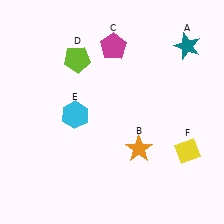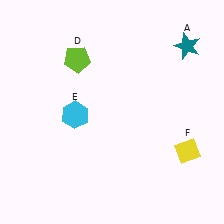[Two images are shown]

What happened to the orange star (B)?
The orange star (B) was removed in Image 2. It was in the bottom-right area of Image 1.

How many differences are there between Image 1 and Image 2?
There are 2 differences between the two images.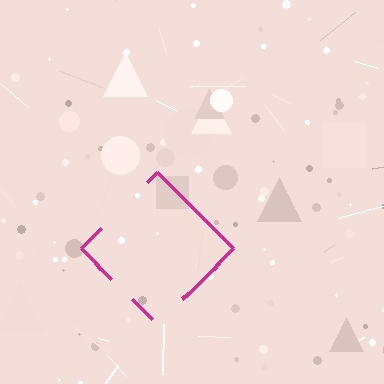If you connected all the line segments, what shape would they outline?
They would outline a diamond.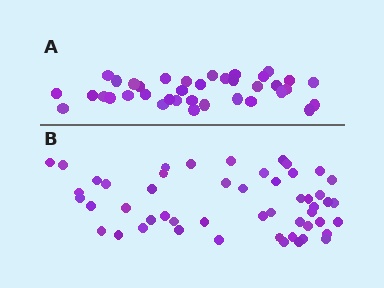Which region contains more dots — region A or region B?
Region B (the bottom region) has more dots.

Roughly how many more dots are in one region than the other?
Region B has approximately 15 more dots than region A.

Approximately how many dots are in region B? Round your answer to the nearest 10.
About 50 dots. (The exact count is 51, which rounds to 50.)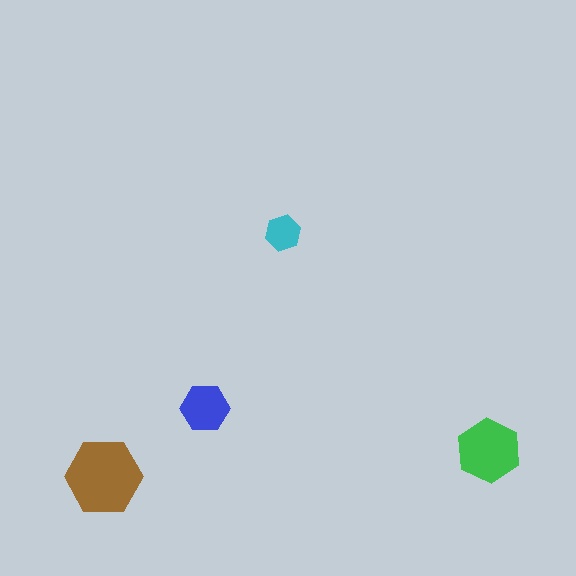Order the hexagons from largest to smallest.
the brown one, the green one, the blue one, the cyan one.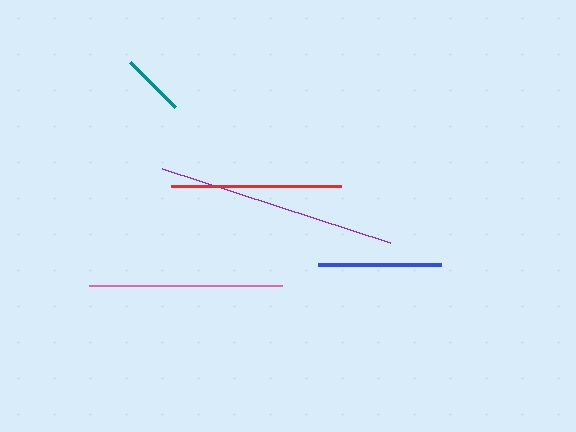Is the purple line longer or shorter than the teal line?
The purple line is longer than the teal line.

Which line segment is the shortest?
The teal line is the shortest at approximately 64 pixels.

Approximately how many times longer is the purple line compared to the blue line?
The purple line is approximately 1.9 times the length of the blue line.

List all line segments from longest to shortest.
From longest to shortest: purple, pink, red, blue, teal.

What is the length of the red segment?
The red segment is approximately 170 pixels long.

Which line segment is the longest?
The purple line is the longest at approximately 239 pixels.